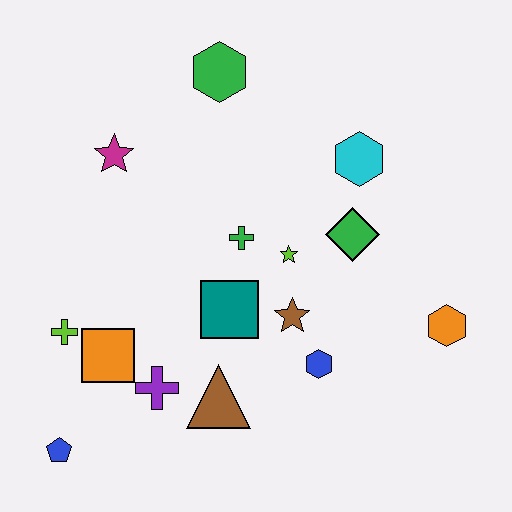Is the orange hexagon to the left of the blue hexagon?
No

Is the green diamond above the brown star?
Yes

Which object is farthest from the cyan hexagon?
The blue pentagon is farthest from the cyan hexagon.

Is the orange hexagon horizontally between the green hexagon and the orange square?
No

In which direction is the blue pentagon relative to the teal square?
The blue pentagon is to the left of the teal square.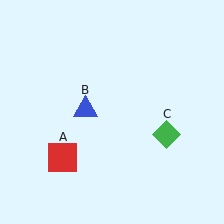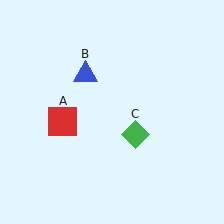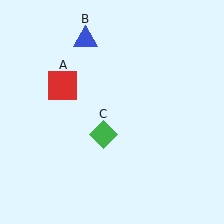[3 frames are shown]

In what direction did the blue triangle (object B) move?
The blue triangle (object B) moved up.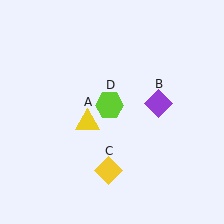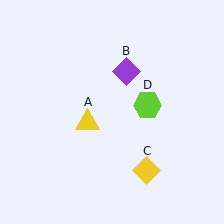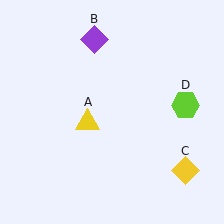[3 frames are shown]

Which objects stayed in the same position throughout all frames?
Yellow triangle (object A) remained stationary.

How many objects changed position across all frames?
3 objects changed position: purple diamond (object B), yellow diamond (object C), lime hexagon (object D).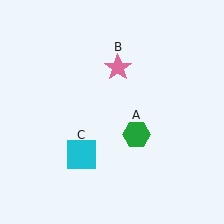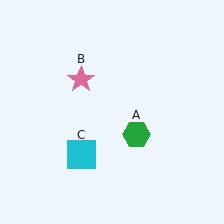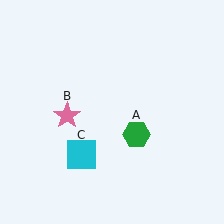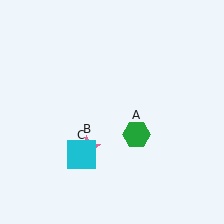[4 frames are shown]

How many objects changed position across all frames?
1 object changed position: pink star (object B).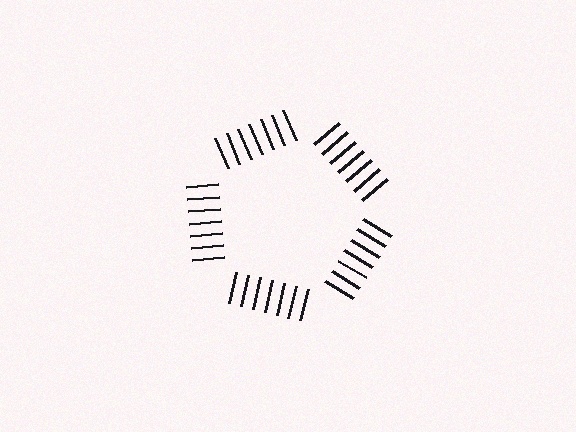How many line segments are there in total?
35 — 7 along each of the 5 edges.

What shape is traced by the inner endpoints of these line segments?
An illusory pentagon — the line segments terminate on its edges but no continuous stroke is drawn.